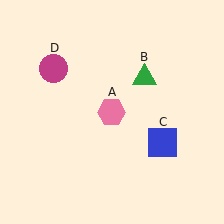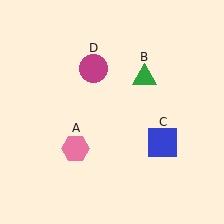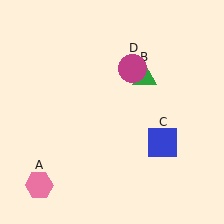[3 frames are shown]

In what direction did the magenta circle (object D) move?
The magenta circle (object D) moved right.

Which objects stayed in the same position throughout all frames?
Green triangle (object B) and blue square (object C) remained stationary.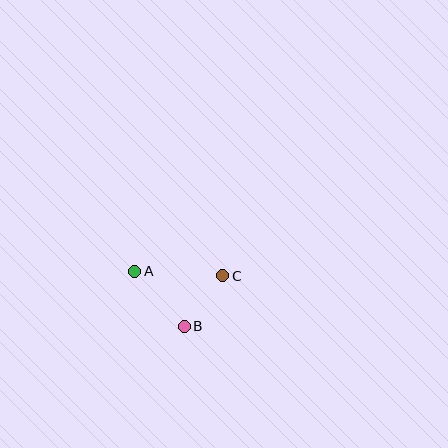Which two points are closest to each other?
Points B and C are closest to each other.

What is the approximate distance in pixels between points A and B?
The distance between A and B is approximately 74 pixels.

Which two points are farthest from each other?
Points A and C are farthest from each other.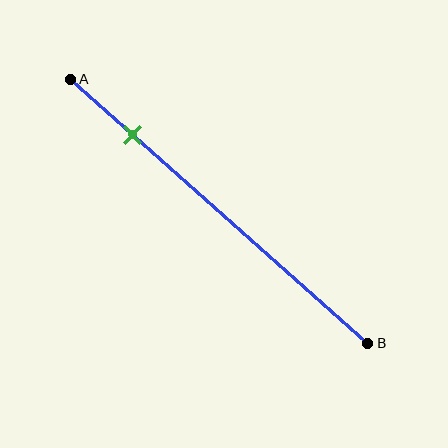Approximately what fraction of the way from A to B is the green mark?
The green mark is approximately 20% of the way from A to B.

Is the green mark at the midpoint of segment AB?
No, the mark is at about 20% from A, not at the 50% midpoint.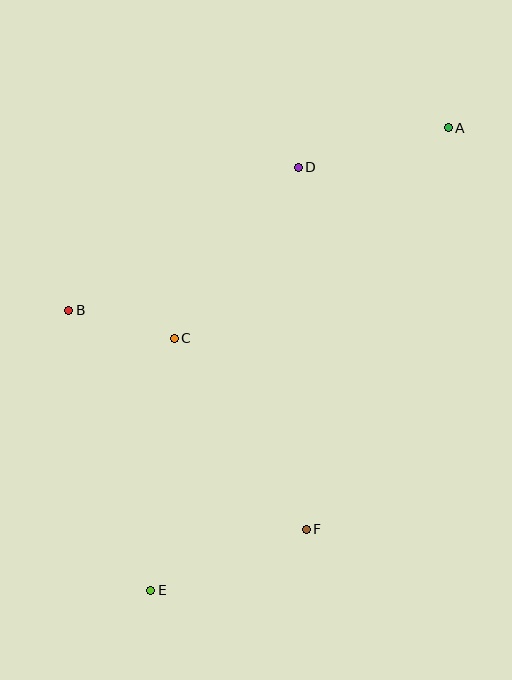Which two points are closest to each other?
Points B and C are closest to each other.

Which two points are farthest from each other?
Points A and E are farthest from each other.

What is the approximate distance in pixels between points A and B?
The distance between A and B is approximately 421 pixels.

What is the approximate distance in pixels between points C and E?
The distance between C and E is approximately 253 pixels.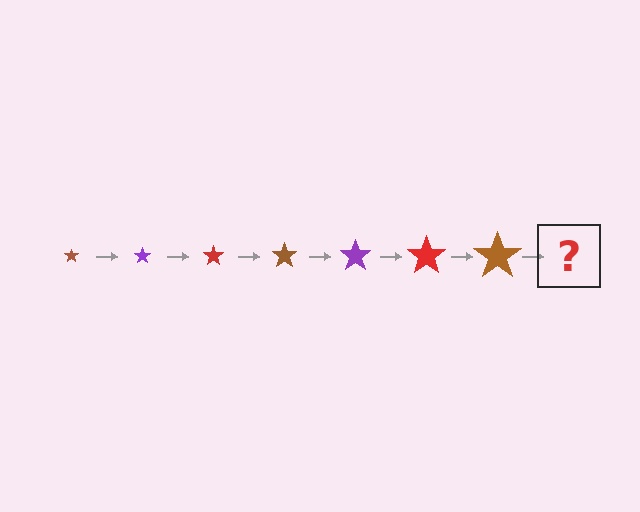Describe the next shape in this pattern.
It should be a purple star, larger than the previous one.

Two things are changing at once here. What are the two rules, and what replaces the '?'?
The two rules are that the star grows larger each step and the color cycles through brown, purple, and red. The '?' should be a purple star, larger than the previous one.